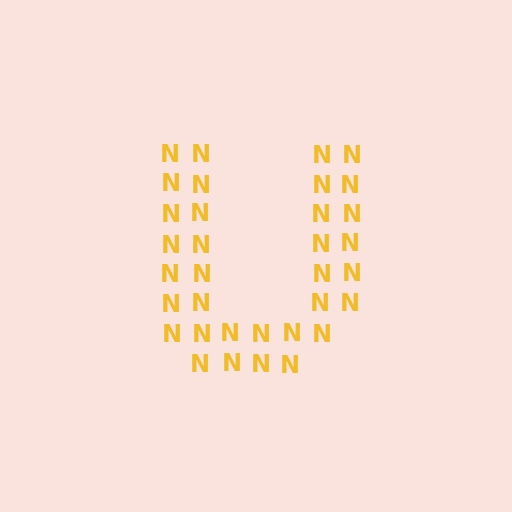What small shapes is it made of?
It is made of small letter N's.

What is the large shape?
The large shape is the letter U.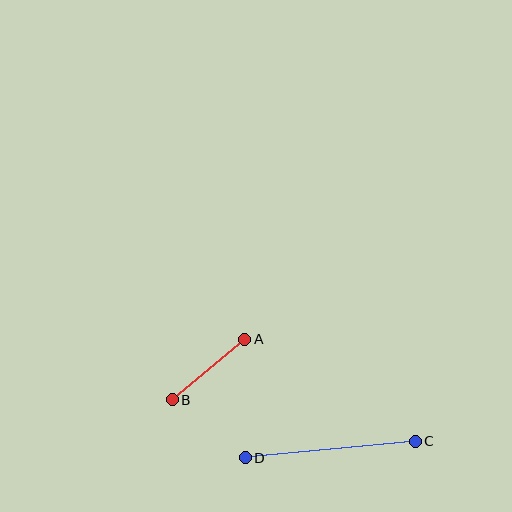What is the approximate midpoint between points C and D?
The midpoint is at approximately (330, 450) pixels.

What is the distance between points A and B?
The distance is approximately 95 pixels.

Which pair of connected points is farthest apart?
Points C and D are farthest apart.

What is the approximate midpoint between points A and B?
The midpoint is at approximately (208, 369) pixels.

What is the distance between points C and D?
The distance is approximately 171 pixels.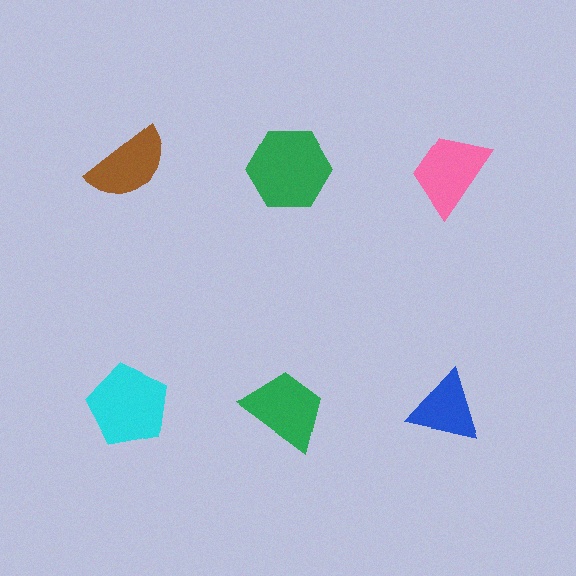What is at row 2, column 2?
A green trapezoid.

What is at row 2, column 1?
A cyan pentagon.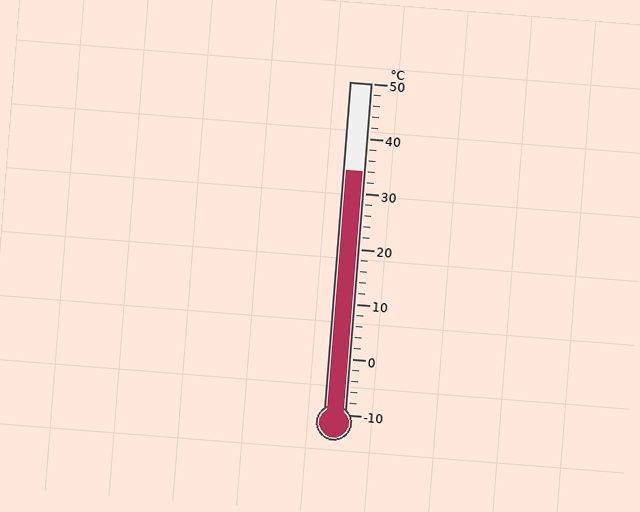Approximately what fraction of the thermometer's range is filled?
The thermometer is filled to approximately 75% of its range.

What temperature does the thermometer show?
The thermometer shows approximately 34°C.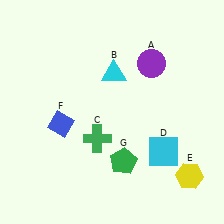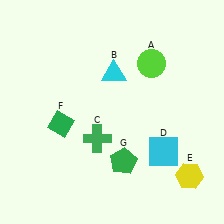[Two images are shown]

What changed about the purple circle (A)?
In Image 1, A is purple. In Image 2, it changed to lime.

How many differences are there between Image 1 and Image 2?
There are 2 differences between the two images.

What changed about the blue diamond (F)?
In Image 1, F is blue. In Image 2, it changed to green.